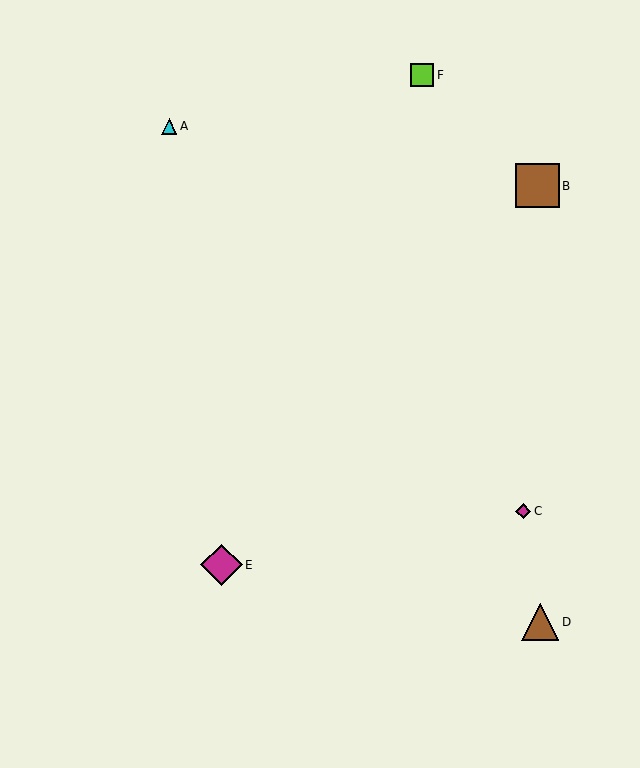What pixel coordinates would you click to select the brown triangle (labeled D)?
Click at (540, 622) to select the brown triangle D.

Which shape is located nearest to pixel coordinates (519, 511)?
The magenta diamond (labeled C) at (523, 511) is nearest to that location.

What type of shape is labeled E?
Shape E is a magenta diamond.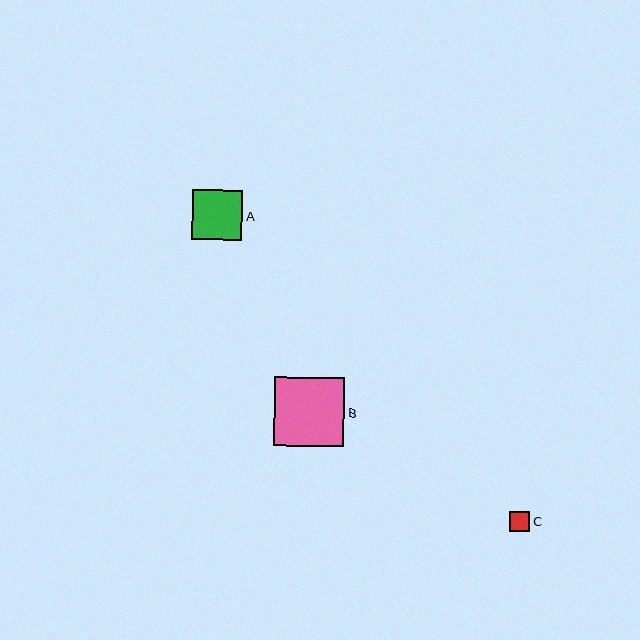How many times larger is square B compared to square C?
Square B is approximately 3.4 times the size of square C.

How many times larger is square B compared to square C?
Square B is approximately 3.4 times the size of square C.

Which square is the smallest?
Square C is the smallest with a size of approximately 20 pixels.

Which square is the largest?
Square B is the largest with a size of approximately 70 pixels.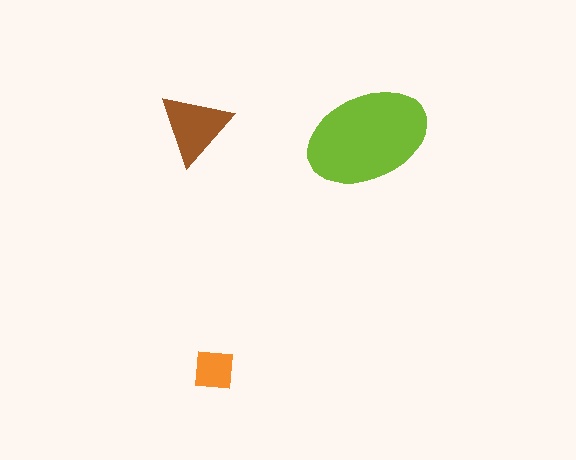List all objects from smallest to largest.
The orange square, the brown triangle, the lime ellipse.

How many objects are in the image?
There are 3 objects in the image.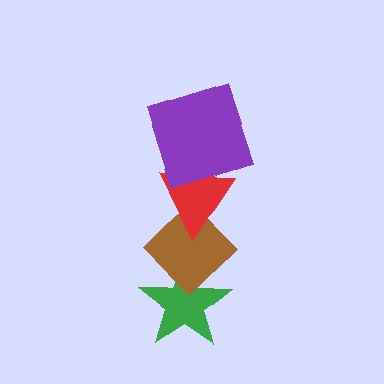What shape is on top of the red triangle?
The purple square is on top of the red triangle.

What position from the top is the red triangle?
The red triangle is 2nd from the top.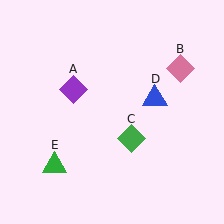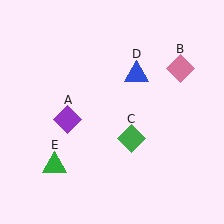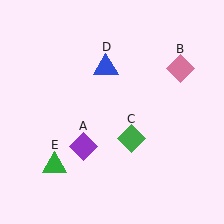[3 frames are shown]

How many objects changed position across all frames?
2 objects changed position: purple diamond (object A), blue triangle (object D).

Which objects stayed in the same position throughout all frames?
Pink diamond (object B) and green diamond (object C) and green triangle (object E) remained stationary.